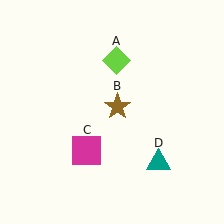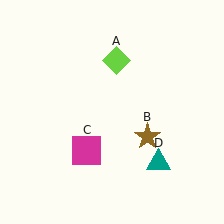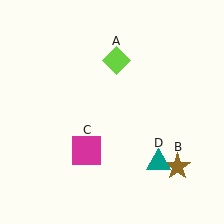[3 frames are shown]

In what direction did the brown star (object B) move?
The brown star (object B) moved down and to the right.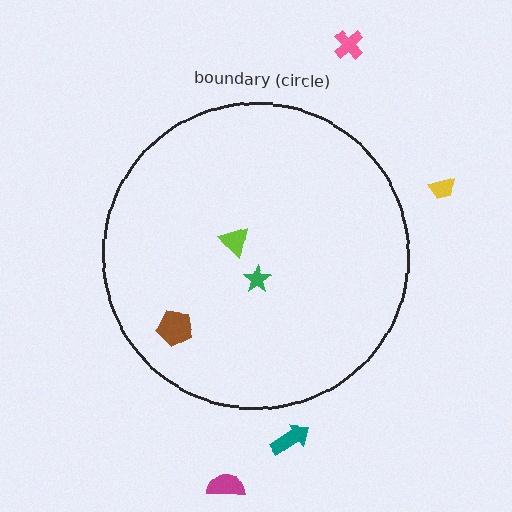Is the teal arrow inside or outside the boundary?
Outside.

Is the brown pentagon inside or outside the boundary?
Inside.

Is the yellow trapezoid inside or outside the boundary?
Outside.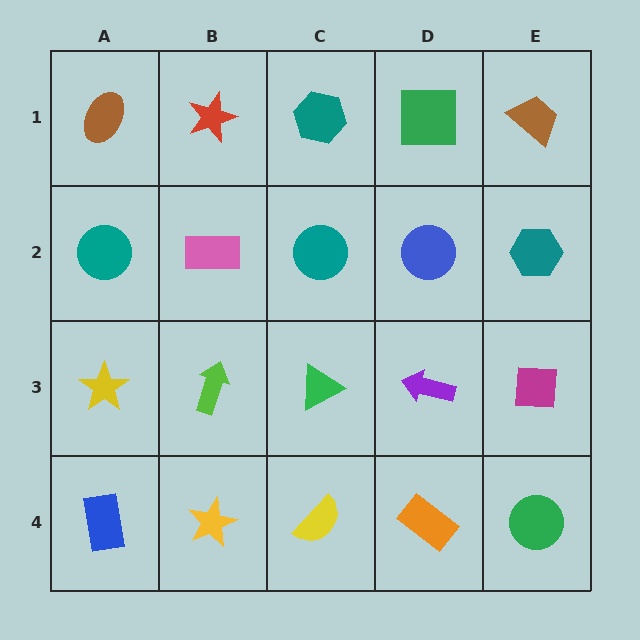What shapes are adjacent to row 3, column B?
A pink rectangle (row 2, column B), a yellow star (row 4, column B), a yellow star (row 3, column A), a green triangle (row 3, column C).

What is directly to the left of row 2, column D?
A teal circle.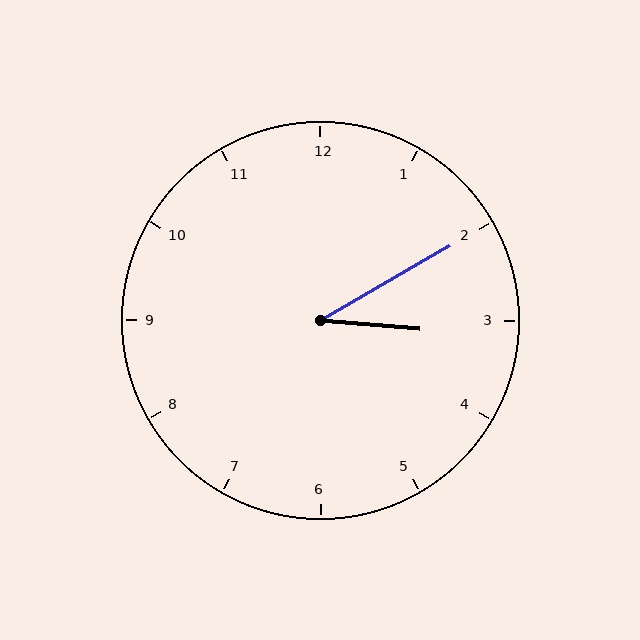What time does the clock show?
3:10.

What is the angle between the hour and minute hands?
Approximately 35 degrees.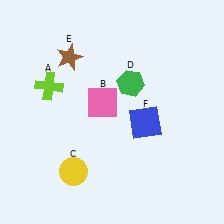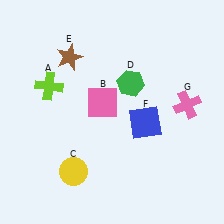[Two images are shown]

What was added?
A pink cross (G) was added in Image 2.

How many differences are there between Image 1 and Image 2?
There is 1 difference between the two images.